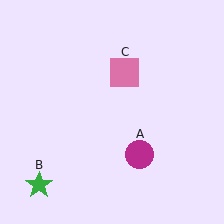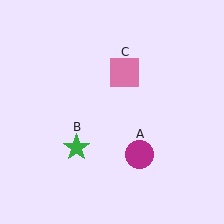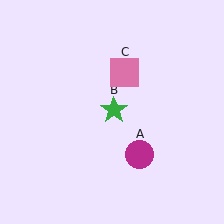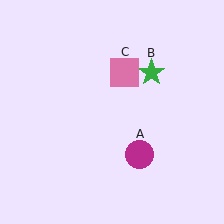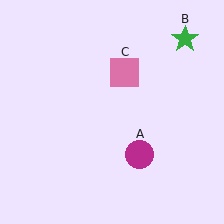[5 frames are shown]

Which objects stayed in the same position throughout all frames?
Magenta circle (object A) and pink square (object C) remained stationary.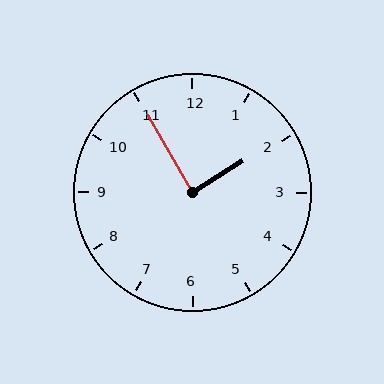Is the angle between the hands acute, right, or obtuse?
It is right.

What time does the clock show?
1:55.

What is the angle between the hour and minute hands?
Approximately 88 degrees.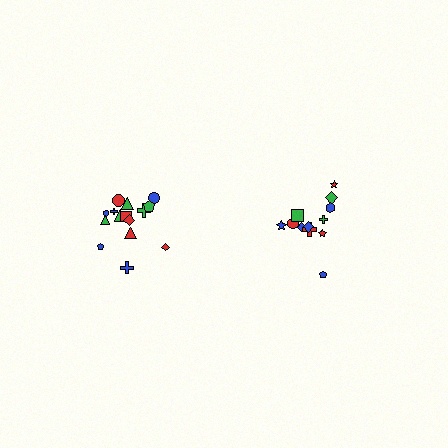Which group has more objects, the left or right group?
The left group.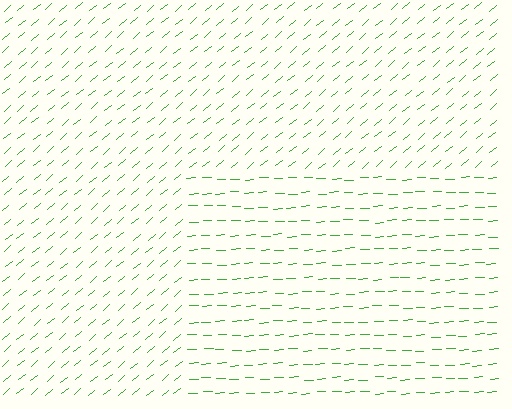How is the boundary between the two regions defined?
The boundary is defined purely by a change in line orientation (approximately 37 degrees difference). All lines are the same color and thickness.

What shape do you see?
I see a rectangle.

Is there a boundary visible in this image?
Yes, there is a texture boundary formed by a change in line orientation.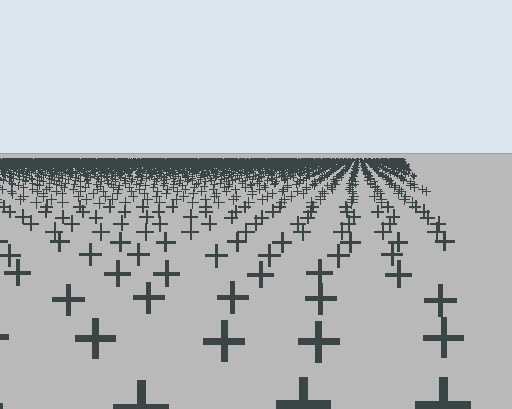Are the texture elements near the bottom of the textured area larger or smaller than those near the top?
Larger. Near the bottom, elements are closer to the viewer and appear at a bigger on-screen size.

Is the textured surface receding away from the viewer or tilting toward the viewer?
The surface is receding away from the viewer. Texture elements get smaller and denser toward the top.